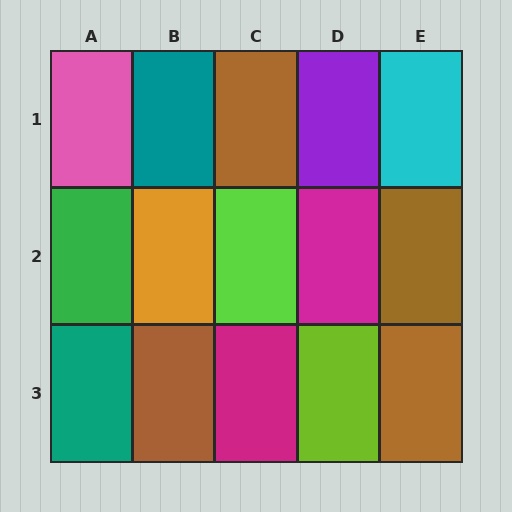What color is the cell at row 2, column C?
Lime.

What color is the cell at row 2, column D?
Magenta.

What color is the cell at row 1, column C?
Brown.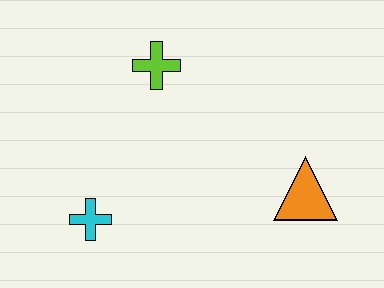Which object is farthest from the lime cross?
The orange triangle is farthest from the lime cross.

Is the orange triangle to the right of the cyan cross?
Yes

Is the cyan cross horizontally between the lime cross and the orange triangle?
No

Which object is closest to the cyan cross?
The lime cross is closest to the cyan cross.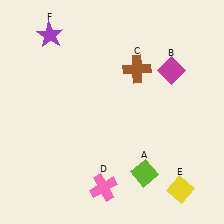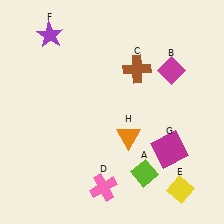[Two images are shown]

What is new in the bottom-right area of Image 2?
A magenta square (G) was added in the bottom-right area of Image 2.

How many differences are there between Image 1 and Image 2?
There are 2 differences between the two images.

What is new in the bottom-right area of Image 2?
An orange triangle (H) was added in the bottom-right area of Image 2.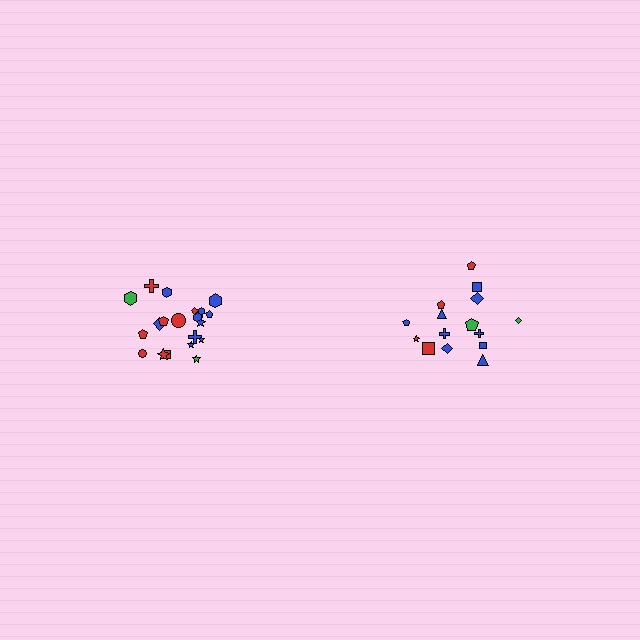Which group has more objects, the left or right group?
The left group.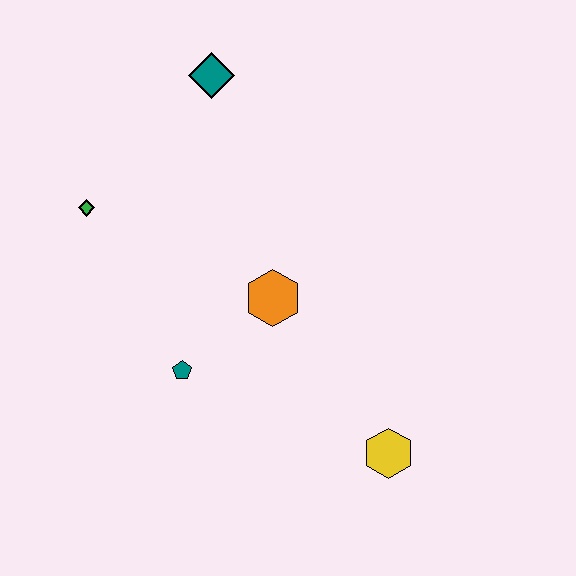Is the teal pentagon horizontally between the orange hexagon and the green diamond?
Yes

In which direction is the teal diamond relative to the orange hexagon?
The teal diamond is above the orange hexagon.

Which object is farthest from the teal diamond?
The yellow hexagon is farthest from the teal diamond.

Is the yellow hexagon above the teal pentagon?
No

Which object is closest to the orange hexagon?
The teal pentagon is closest to the orange hexagon.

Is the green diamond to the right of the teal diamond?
No